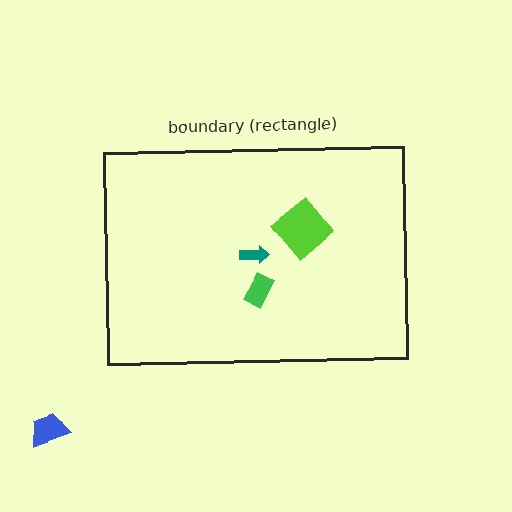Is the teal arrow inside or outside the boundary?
Inside.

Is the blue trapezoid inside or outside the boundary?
Outside.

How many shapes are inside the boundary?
3 inside, 1 outside.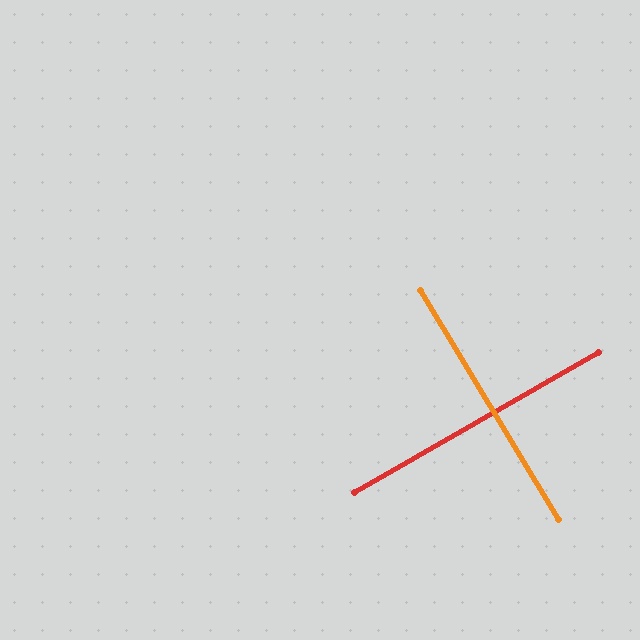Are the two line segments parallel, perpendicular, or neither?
Perpendicular — they meet at approximately 89°.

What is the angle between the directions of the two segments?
Approximately 89 degrees.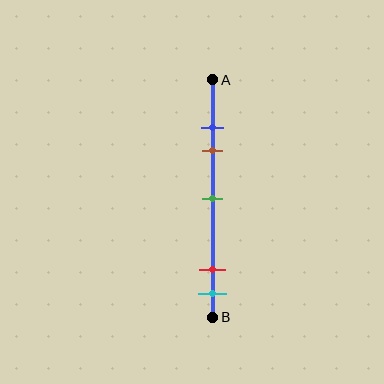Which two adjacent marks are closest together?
The blue and brown marks are the closest adjacent pair.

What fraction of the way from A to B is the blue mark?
The blue mark is approximately 20% (0.2) of the way from A to B.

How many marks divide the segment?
There are 5 marks dividing the segment.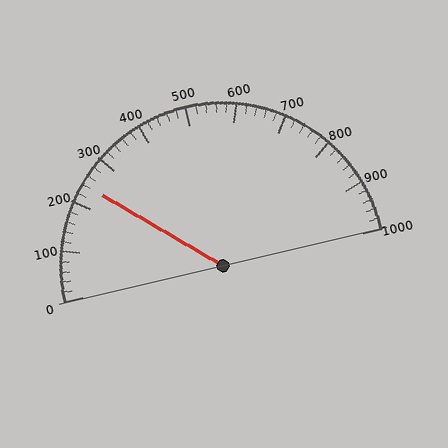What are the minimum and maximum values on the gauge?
The gauge ranges from 0 to 1000.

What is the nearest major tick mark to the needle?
The nearest major tick mark is 200.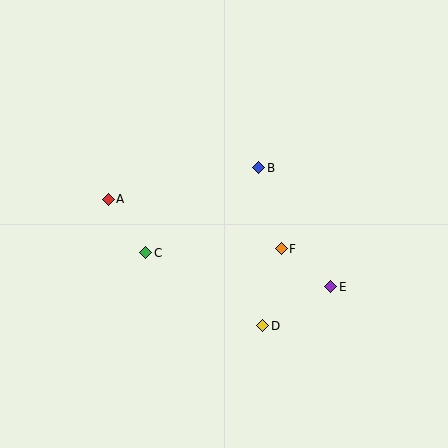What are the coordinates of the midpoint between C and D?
The midpoint between C and D is at (204, 289).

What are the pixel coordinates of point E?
Point E is at (331, 287).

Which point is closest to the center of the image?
Point F at (281, 249) is closest to the center.